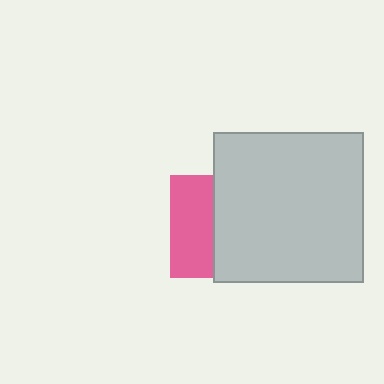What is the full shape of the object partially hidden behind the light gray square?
The partially hidden object is a pink square.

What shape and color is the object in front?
The object in front is a light gray square.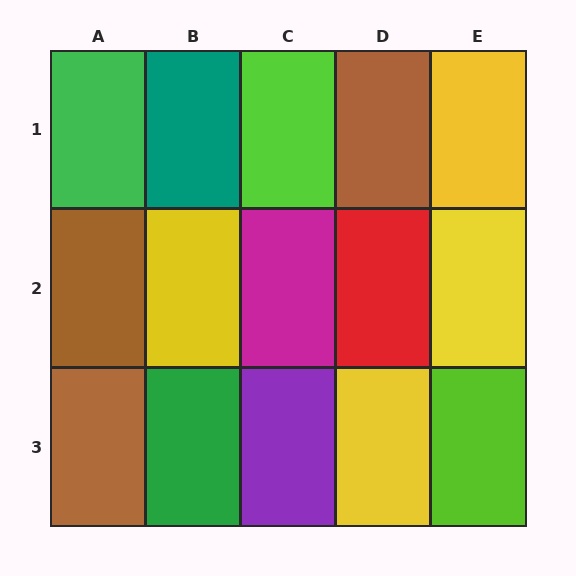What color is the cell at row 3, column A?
Brown.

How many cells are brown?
3 cells are brown.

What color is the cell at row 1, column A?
Green.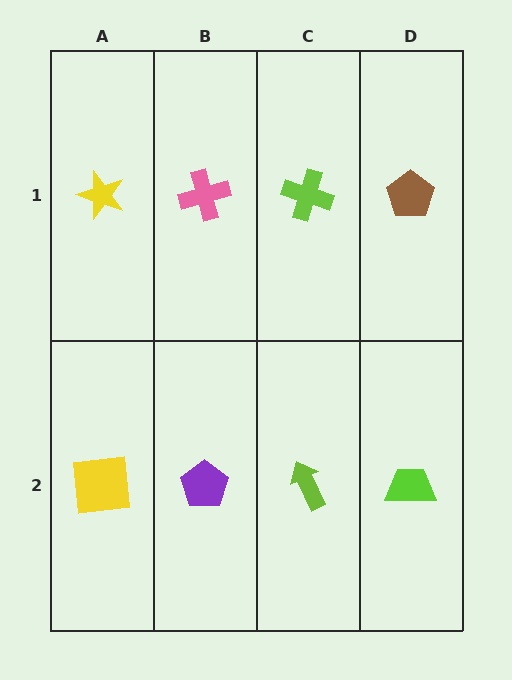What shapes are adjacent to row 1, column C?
A lime arrow (row 2, column C), a pink cross (row 1, column B), a brown pentagon (row 1, column D).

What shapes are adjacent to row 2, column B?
A pink cross (row 1, column B), a yellow square (row 2, column A), a lime arrow (row 2, column C).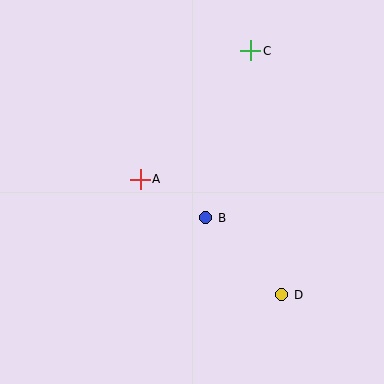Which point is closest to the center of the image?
Point B at (206, 218) is closest to the center.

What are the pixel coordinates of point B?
Point B is at (206, 218).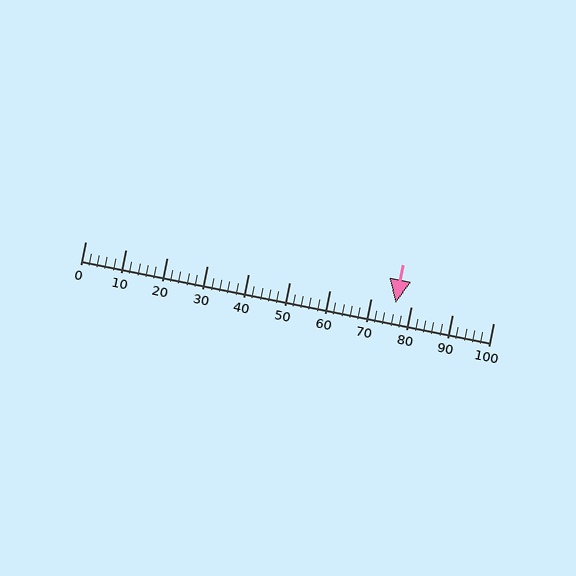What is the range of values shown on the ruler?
The ruler shows values from 0 to 100.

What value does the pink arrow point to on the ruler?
The pink arrow points to approximately 76.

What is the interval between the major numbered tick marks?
The major tick marks are spaced 10 units apart.